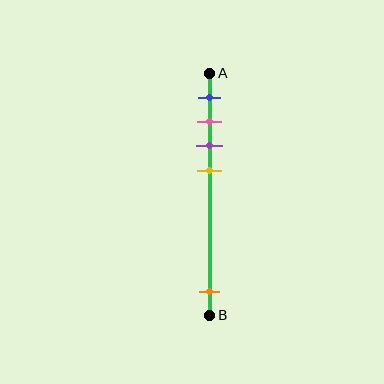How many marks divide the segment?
There are 5 marks dividing the segment.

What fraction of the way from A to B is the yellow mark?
The yellow mark is approximately 40% (0.4) of the way from A to B.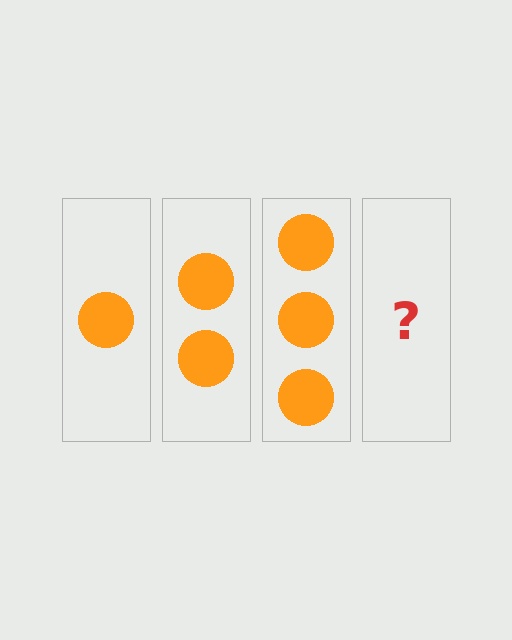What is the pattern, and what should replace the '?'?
The pattern is that each step adds one more circle. The '?' should be 4 circles.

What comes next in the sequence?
The next element should be 4 circles.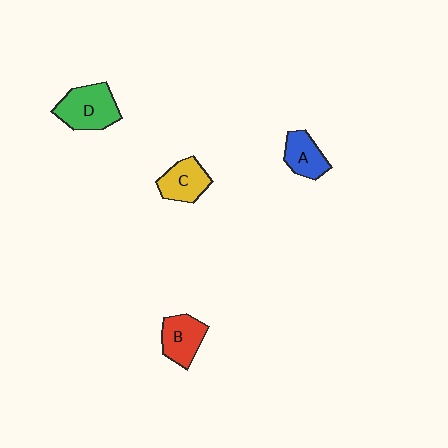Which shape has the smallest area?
Shape A (blue).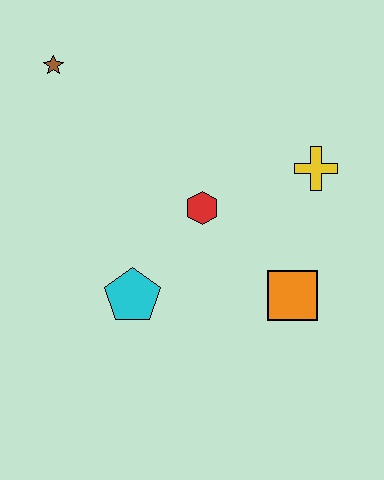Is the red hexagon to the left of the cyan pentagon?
No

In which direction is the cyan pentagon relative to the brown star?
The cyan pentagon is below the brown star.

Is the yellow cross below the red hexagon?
No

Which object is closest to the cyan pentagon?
The red hexagon is closest to the cyan pentagon.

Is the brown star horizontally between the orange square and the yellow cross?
No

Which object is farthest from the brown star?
The orange square is farthest from the brown star.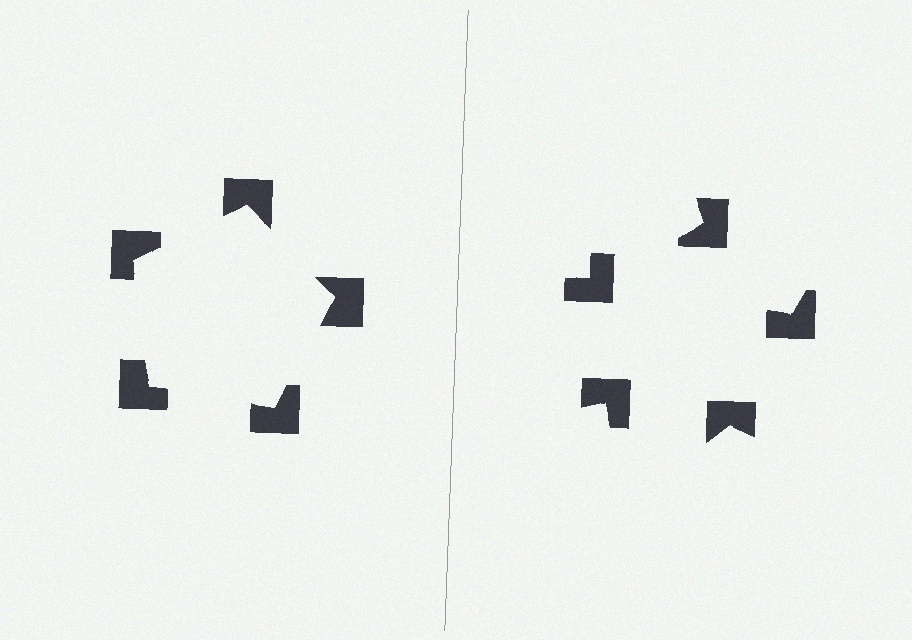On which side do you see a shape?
An illusory pentagon appears on the left side. On the right side the wedge cuts are rotated, so no coherent shape forms.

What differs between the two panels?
The notched squares are positioned identically on both sides; only the wedge orientations differ. On the left they align to a pentagon; on the right they are misaligned.